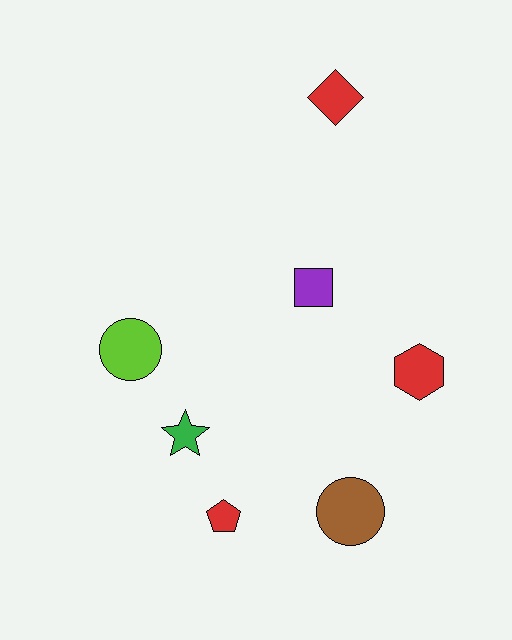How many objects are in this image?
There are 7 objects.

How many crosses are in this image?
There are no crosses.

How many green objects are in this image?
There is 1 green object.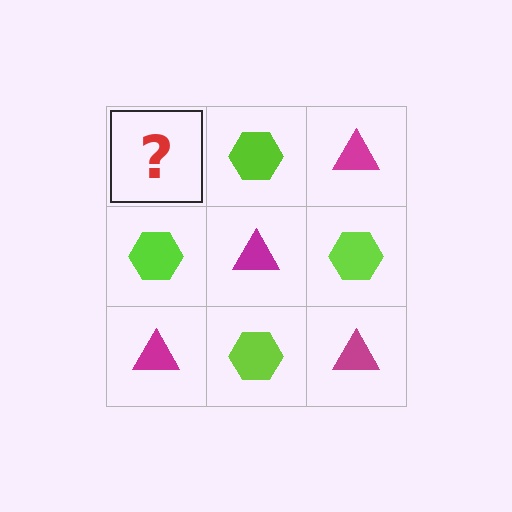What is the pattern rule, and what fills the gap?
The rule is that it alternates magenta triangle and lime hexagon in a checkerboard pattern. The gap should be filled with a magenta triangle.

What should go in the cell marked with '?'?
The missing cell should contain a magenta triangle.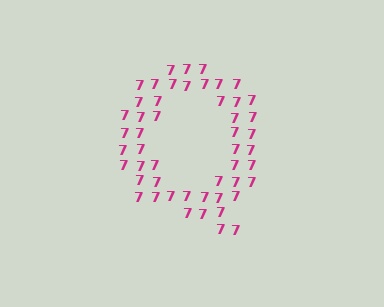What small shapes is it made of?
It is made of small digit 7's.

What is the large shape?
The large shape is the letter Q.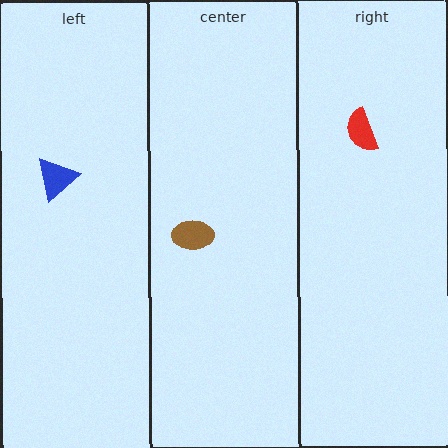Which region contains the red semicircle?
The right region.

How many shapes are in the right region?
1.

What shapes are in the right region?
The red semicircle.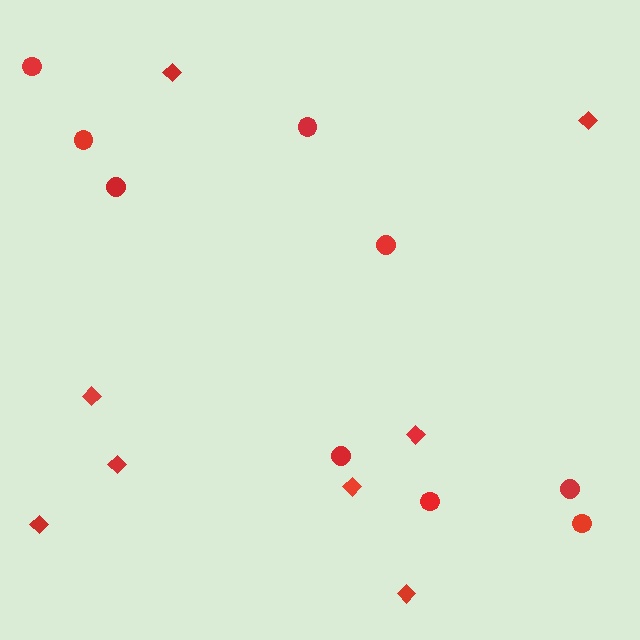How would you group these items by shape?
There are 2 groups: one group of diamonds (8) and one group of circles (9).